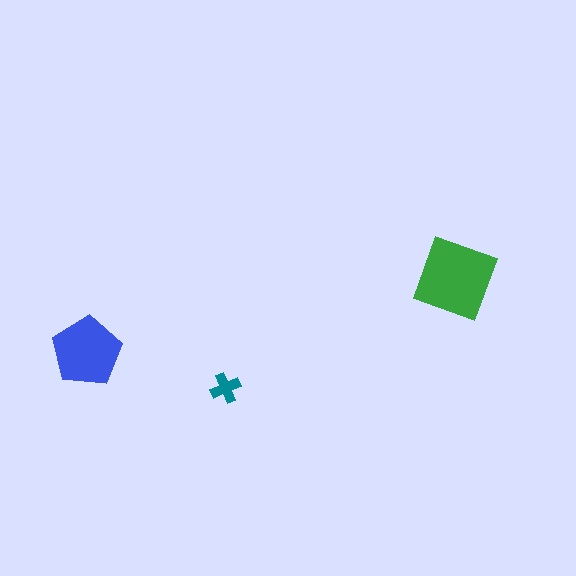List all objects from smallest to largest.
The teal cross, the blue pentagon, the green diamond.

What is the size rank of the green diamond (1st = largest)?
1st.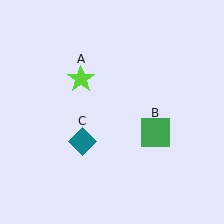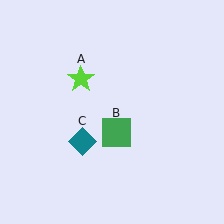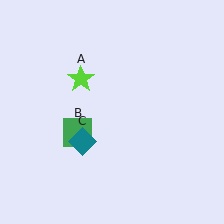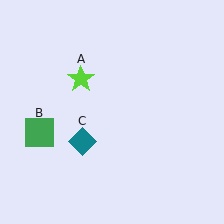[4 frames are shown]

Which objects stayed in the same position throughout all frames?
Lime star (object A) and teal diamond (object C) remained stationary.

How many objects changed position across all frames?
1 object changed position: green square (object B).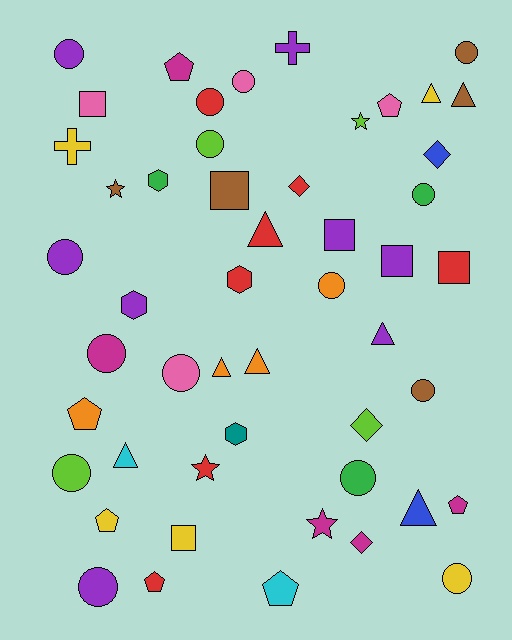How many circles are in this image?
There are 15 circles.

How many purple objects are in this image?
There are 8 purple objects.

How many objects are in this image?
There are 50 objects.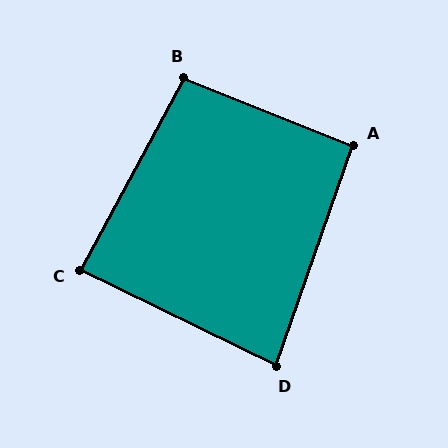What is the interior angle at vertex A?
Approximately 92 degrees (approximately right).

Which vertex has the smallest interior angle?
D, at approximately 83 degrees.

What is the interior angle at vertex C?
Approximately 88 degrees (approximately right).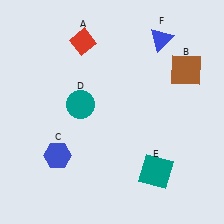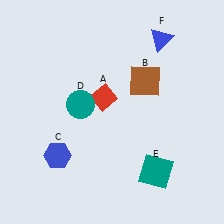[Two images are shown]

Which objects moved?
The objects that moved are: the red diamond (A), the brown square (B).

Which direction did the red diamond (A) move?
The red diamond (A) moved down.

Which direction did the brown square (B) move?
The brown square (B) moved left.